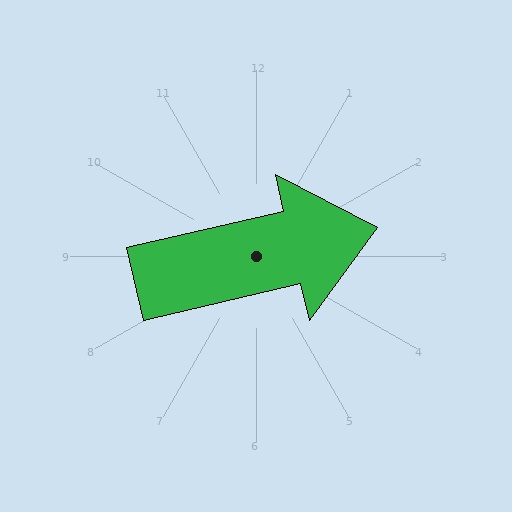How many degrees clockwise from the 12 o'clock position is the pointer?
Approximately 77 degrees.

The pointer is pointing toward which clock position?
Roughly 3 o'clock.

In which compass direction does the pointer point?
East.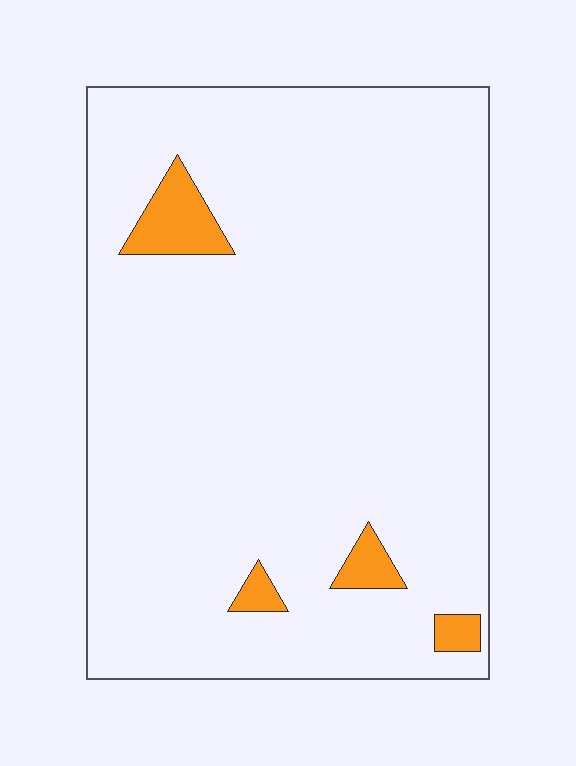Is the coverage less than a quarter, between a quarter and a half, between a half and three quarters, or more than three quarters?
Less than a quarter.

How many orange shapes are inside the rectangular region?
4.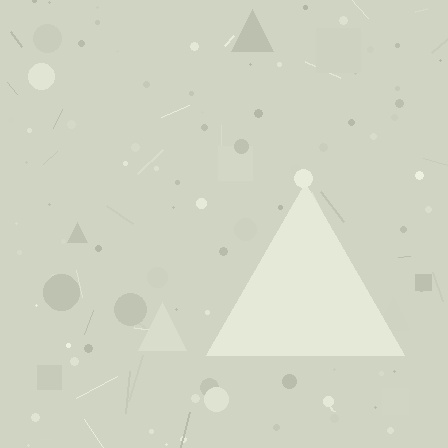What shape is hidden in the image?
A triangle is hidden in the image.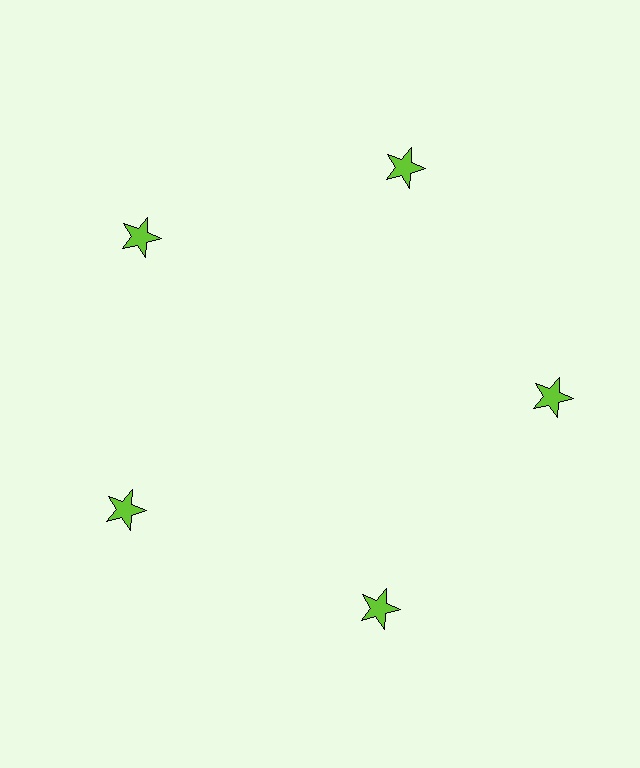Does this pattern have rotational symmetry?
Yes, this pattern has 5-fold rotational symmetry. It looks the same after rotating 72 degrees around the center.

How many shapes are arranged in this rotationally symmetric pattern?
There are 5 shapes, arranged in 5 groups of 1.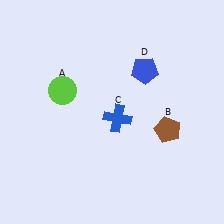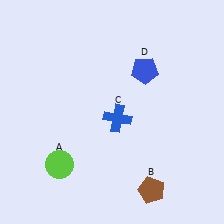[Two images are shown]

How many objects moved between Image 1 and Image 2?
2 objects moved between the two images.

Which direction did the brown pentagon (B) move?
The brown pentagon (B) moved down.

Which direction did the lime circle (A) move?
The lime circle (A) moved down.